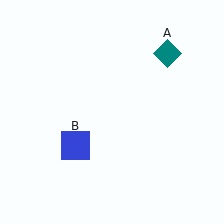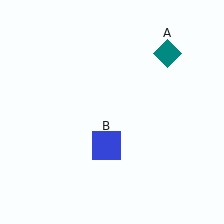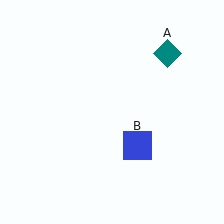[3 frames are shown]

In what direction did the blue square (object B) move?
The blue square (object B) moved right.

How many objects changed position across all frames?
1 object changed position: blue square (object B).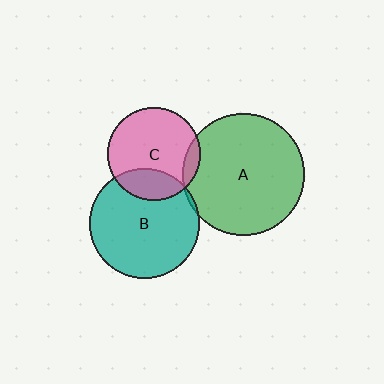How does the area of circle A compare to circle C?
Approximately 1.7 times.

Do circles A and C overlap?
Yes.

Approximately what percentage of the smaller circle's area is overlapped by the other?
Approximately 10%.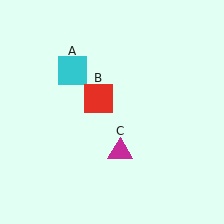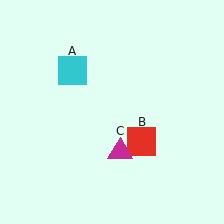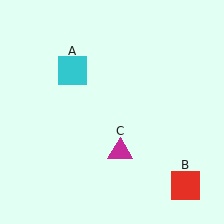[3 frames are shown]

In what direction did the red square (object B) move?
The red square (object B) moved down and to the right.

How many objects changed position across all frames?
1 object changed position: red square (object B).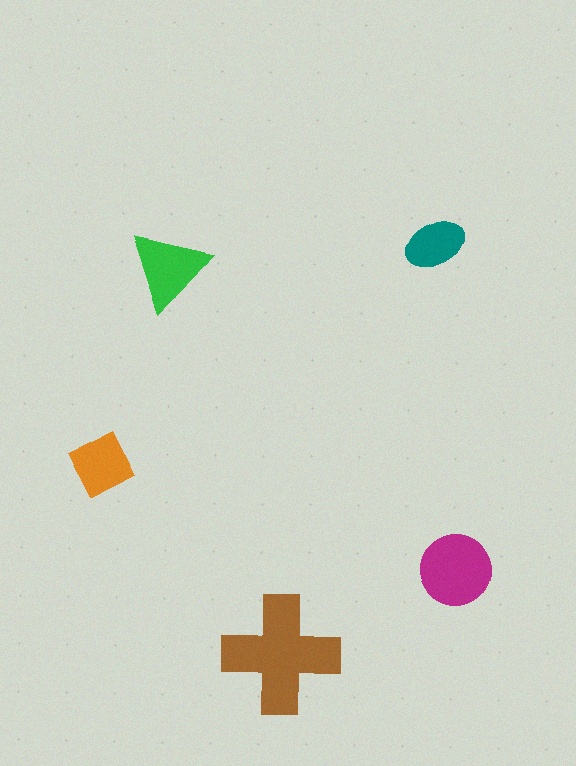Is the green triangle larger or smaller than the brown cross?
Smaller.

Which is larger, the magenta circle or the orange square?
The magenta circle.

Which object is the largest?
The brown cross.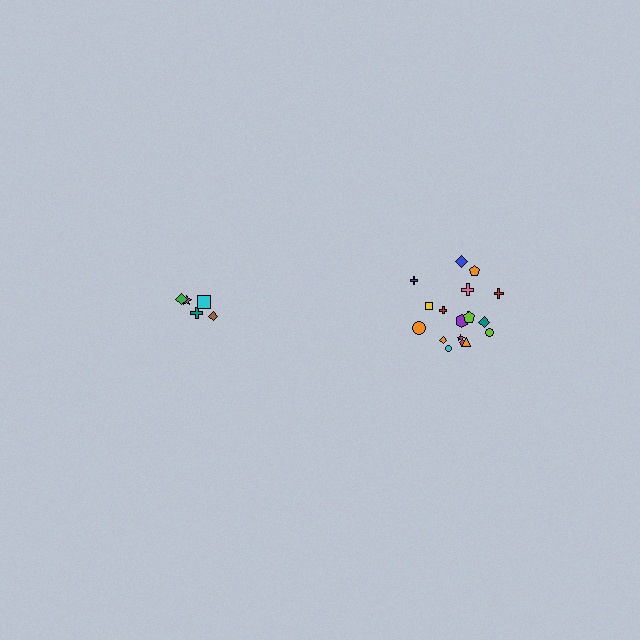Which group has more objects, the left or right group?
The right group.